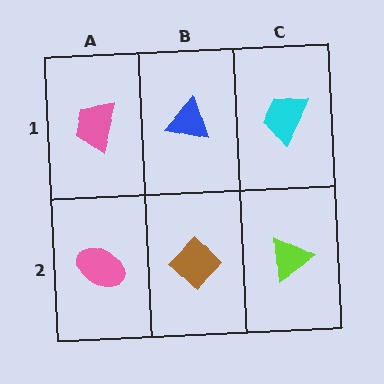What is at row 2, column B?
A brown diamond.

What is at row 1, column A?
A pink trapezoid.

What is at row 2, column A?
A pink ellipse.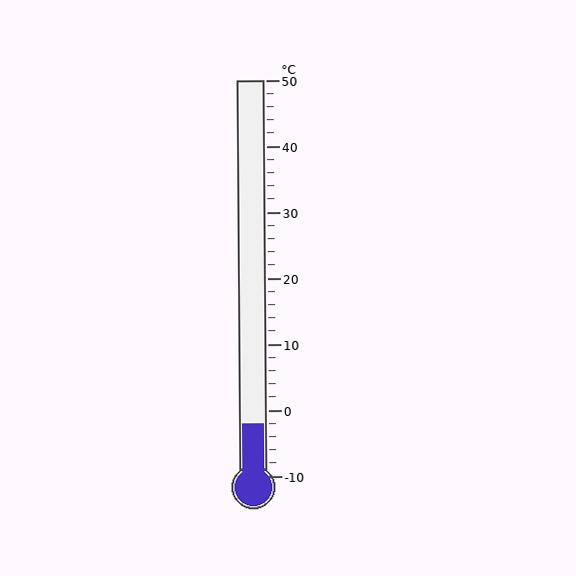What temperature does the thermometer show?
The thermometer shows approximately -2°C.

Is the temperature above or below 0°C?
The temperature is below 0°C.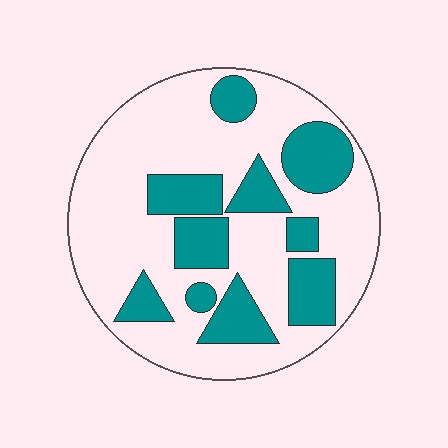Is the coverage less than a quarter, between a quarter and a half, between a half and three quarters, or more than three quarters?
Between a quarter and a half.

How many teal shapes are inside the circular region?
10.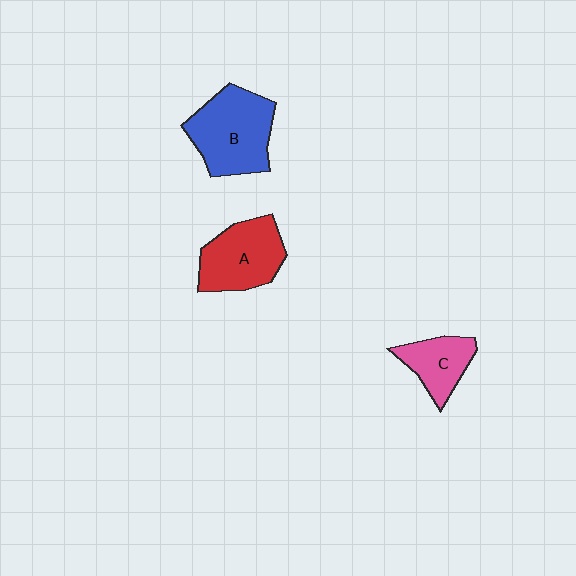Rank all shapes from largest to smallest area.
From largest to smallest: B (blue), A (red), C (pink).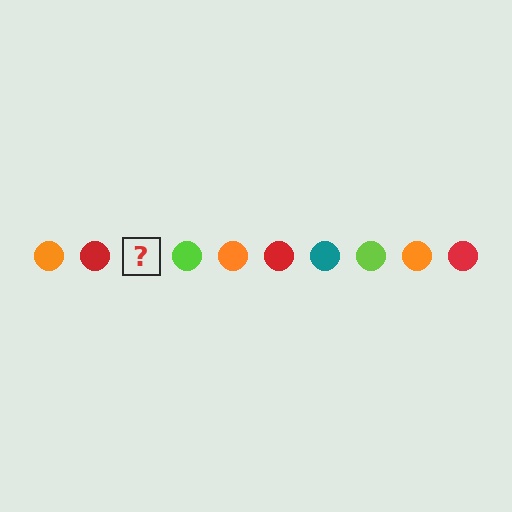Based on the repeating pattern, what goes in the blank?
The blank should be a teal circle.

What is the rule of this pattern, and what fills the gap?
The rule is that the pattern cycles through orange, red, teal, lime circles. The gap should be filled with a teal circle.